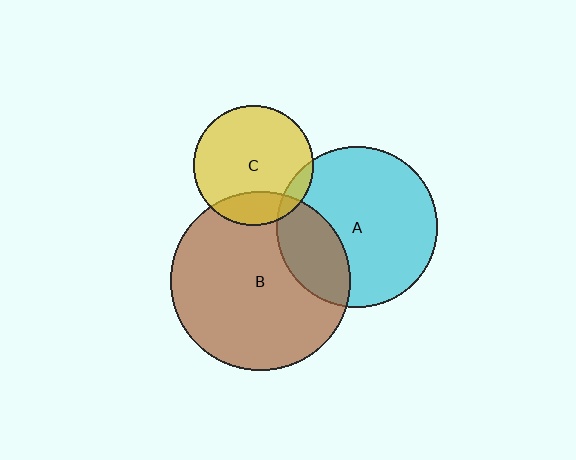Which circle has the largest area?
Circle B (brown).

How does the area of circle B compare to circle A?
Approximately 1.2 times.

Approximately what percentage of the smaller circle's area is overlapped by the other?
Approximately 25%.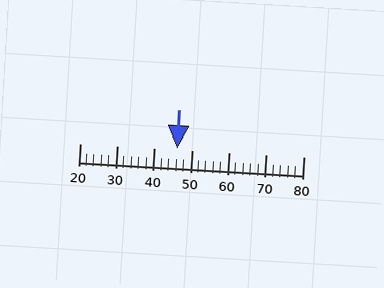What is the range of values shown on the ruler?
The ruler shows values from 20 to 80.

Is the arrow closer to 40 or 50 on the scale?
The arrow is closer to 50.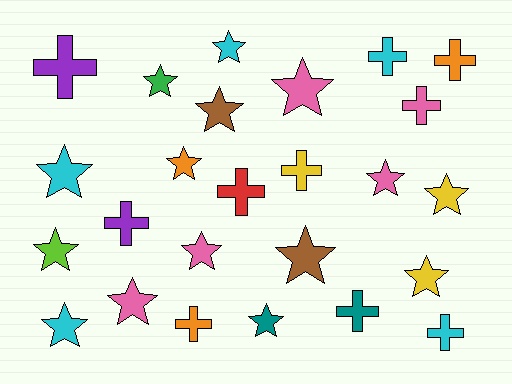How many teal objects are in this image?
There are 2 teal objects.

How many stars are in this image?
There are 15 stars.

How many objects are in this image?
There are 25 objects.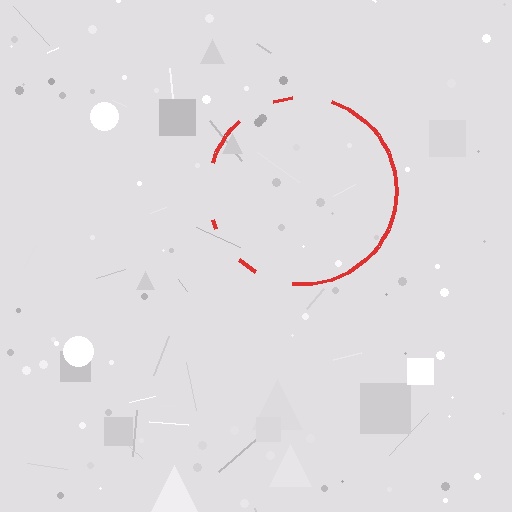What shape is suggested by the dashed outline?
The dashed outline suggests a circle.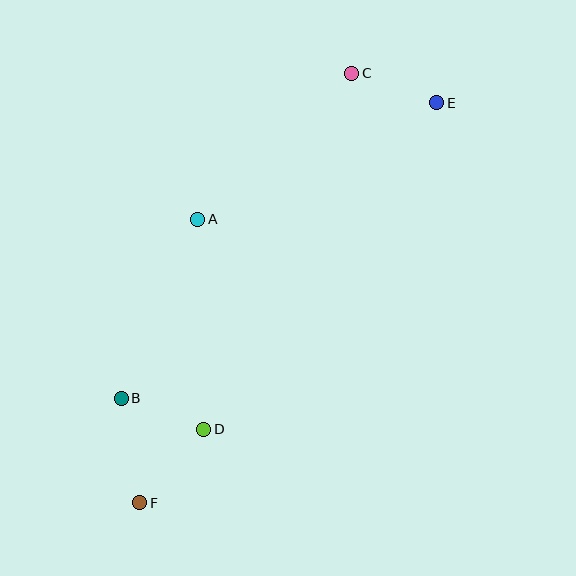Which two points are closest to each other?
Points B and D are closest to each other.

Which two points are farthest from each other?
Points E and F are farthest from each other.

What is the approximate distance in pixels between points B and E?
The distance between B and E is approximately 432 pixels.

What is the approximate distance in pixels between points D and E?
The distance between D and E is approximately 401 pixels.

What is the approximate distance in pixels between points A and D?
The distance between A and D is approximately 210 pixels.